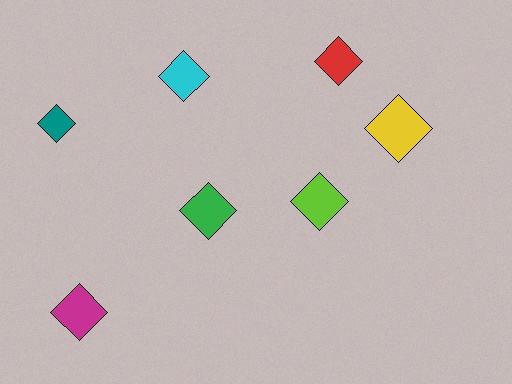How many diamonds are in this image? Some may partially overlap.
There are 7 diamonds.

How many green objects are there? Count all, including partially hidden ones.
There is 1 green object.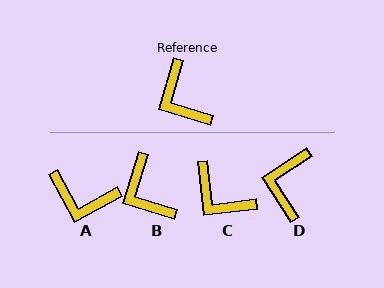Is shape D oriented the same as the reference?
No, it is off by about 40 degrees.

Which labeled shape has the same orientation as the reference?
B.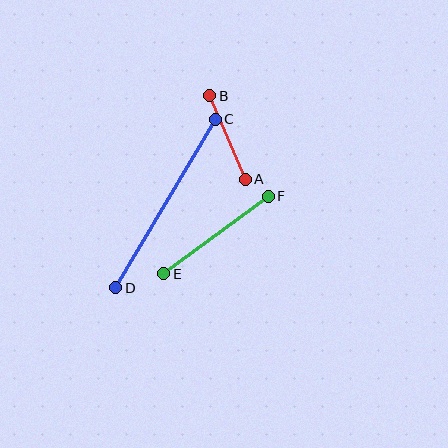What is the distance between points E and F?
The distance is approximately 130 pixels.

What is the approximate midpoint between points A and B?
The midpoint is at approximately (228, 138) pixels.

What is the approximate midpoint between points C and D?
The midpoint is at approximately (166, 204) pixels.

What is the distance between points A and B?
The distance is approximately 91 pixels.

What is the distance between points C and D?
The distance is approximately 196 pixels.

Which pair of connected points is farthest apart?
Points C and D are farthest apart.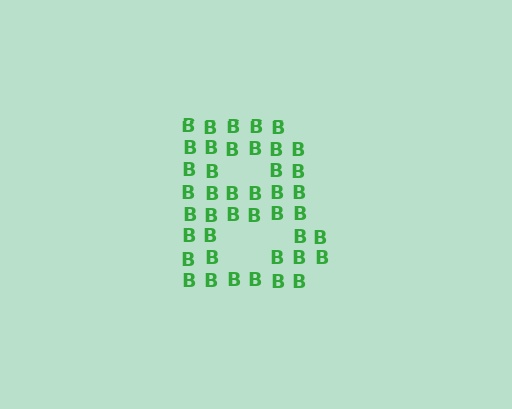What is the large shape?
The large shape is the letter B.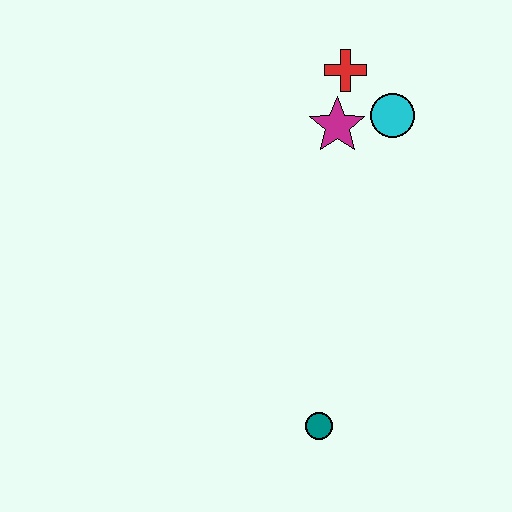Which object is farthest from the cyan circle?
The teal circle is farthest from the cyan circle.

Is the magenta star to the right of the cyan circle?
No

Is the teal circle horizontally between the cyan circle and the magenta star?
No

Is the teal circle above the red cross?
No